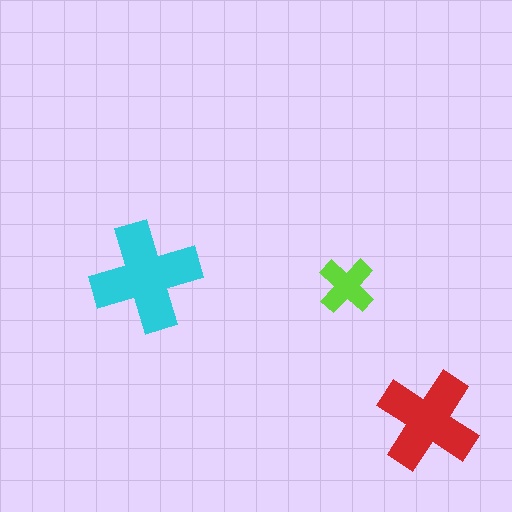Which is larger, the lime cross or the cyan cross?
The cyan one.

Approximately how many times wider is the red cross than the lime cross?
About 2 times wider.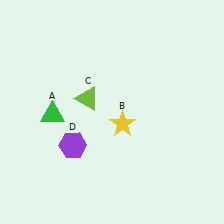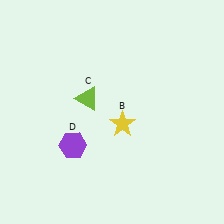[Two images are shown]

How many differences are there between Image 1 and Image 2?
There is 1 difference between the two images.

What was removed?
The green triangle (A) was removed in Image 2.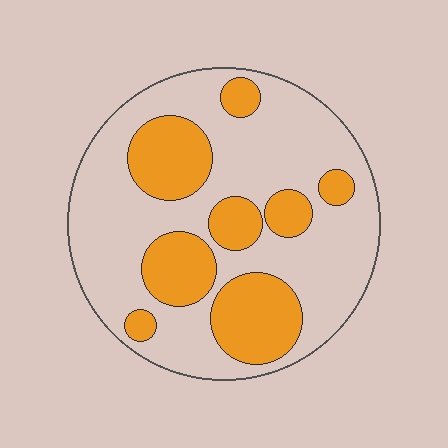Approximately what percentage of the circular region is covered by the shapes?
Approximately 30%.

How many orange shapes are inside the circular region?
8.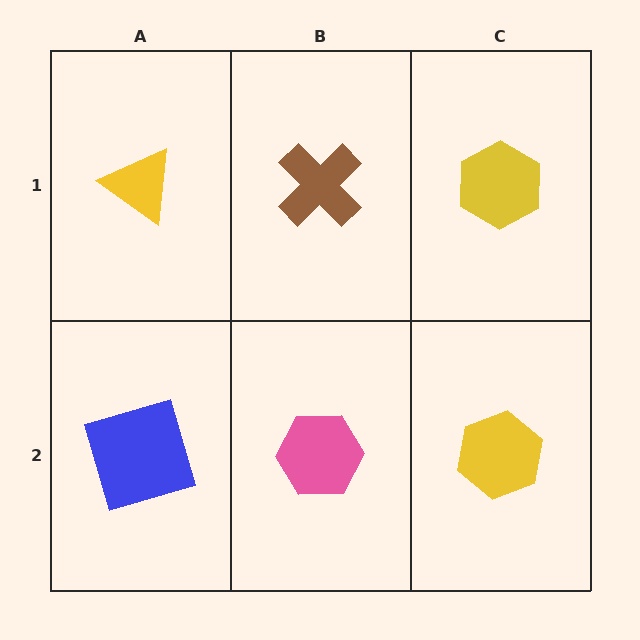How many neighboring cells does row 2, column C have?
2.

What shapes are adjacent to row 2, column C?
A yellow hexagon (row 1, column C), a pink hexagon (row 2, column B).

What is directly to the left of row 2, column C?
A pink hexagon.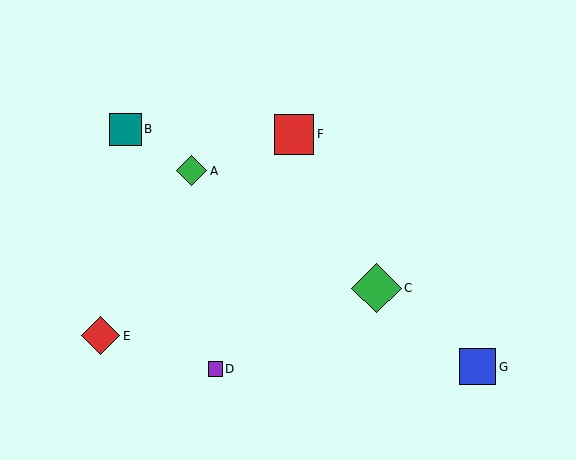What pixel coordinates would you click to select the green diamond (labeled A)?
Click at (191, 171) to select the green diamond A.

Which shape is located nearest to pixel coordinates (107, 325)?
The red diamond (labeled E) at (101, 336) is nearest to that location.